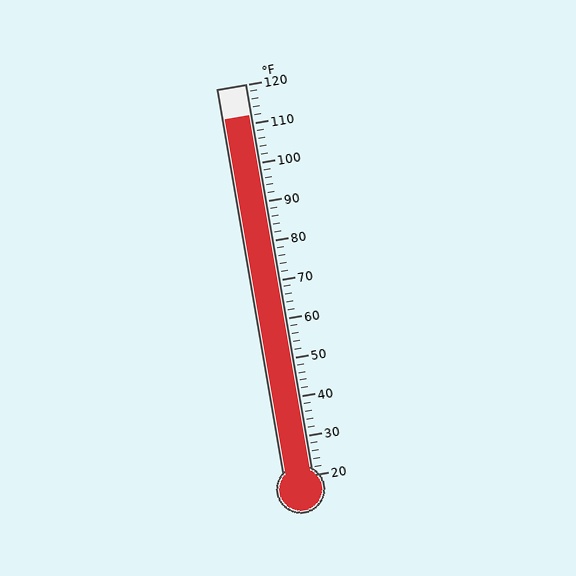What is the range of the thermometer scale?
The thermometer scale ranges from 20°F to 120°F.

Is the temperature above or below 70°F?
The temperature is above 70°F.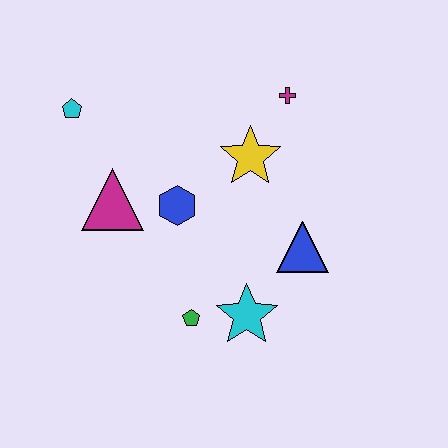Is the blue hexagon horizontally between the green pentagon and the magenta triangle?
Yes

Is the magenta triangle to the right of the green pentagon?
No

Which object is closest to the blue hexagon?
The magenta triangle is closest to the blue hexagon.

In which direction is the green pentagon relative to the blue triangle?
The green pentagon is to the left of the blue triangle.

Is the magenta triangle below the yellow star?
Yes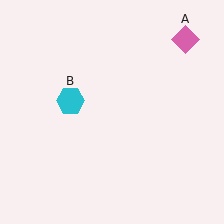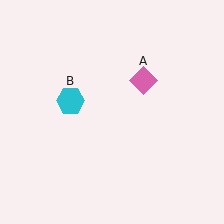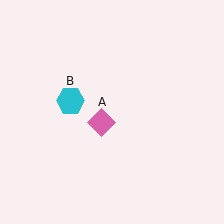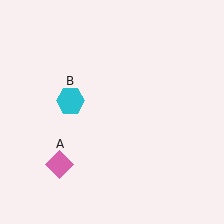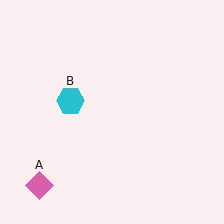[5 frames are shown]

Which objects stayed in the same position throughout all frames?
Cyan hexagon (object B) remained stationary.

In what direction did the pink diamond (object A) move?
The pink diamond (object A) moved down and to the left.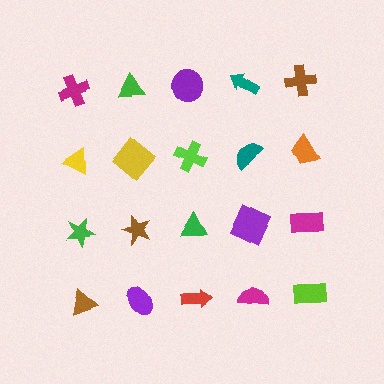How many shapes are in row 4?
5 shapes.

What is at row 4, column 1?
A brown triangle.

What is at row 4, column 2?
A purple ellipse.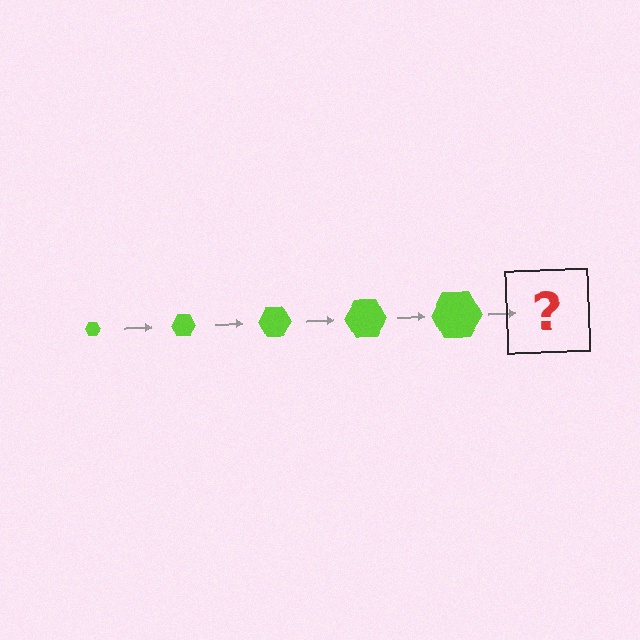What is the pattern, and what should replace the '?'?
The pattern is that the hexagon gets progressively larger each step. The '?' should be a lime hexagon, larger than the previous one.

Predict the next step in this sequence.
The next step is a lime hexagon, larger than the previous one.